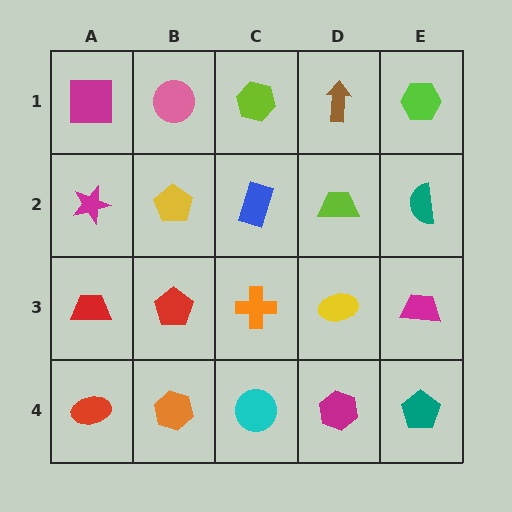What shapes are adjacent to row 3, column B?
A yellow pentagon (row 2, column B), an orange hexagon (row 4, column B), a red trapezoid (row 3, column A), an orange cross (row 3, column C).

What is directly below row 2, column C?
An orange cross.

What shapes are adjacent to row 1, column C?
A blue rectangle (row 2, column C), a pink circle (row 1, column B), a brown arrow (row 1, column D).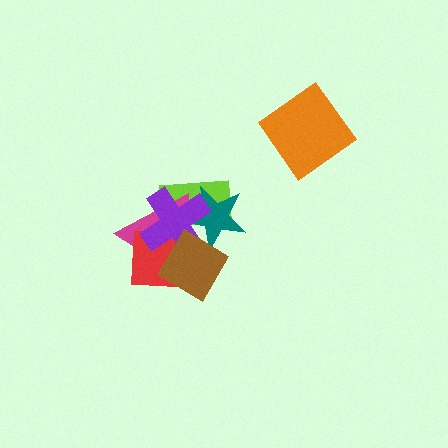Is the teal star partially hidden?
Yes, it is partially covered by another shape.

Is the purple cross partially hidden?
Yes, it is partially covered by another shape.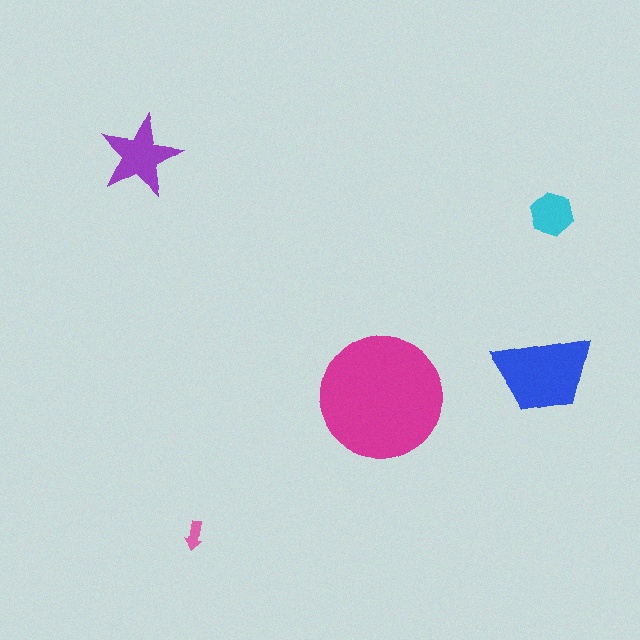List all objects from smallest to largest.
The pink arrow, the cyan hexagon, the purple star, the blue trapezoid, the magenta circle.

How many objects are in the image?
There are 5 objects in the image.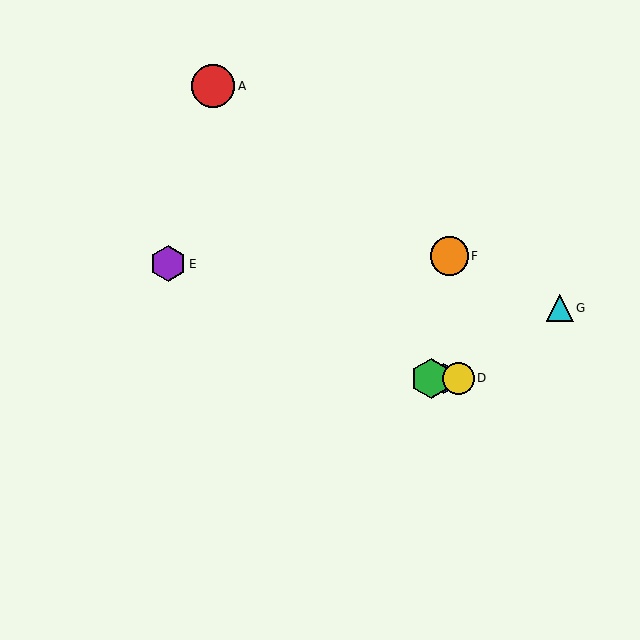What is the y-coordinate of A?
Object A is at y≈86.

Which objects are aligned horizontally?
Objects B, C, D are aligned horizontally.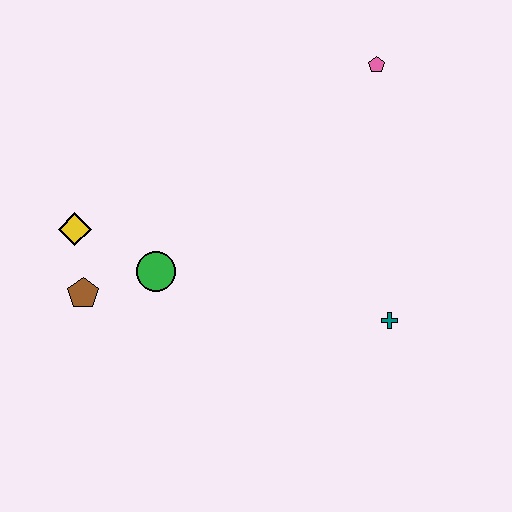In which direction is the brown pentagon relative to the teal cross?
The brown pentagon is to the left of the teal cross.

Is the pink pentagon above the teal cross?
Yes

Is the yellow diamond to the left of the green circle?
Yes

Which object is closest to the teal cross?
The green circle is closest to the teal cross.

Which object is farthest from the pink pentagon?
The brown pentagon is farthest from the pink pentagon.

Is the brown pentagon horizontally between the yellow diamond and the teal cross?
Yes